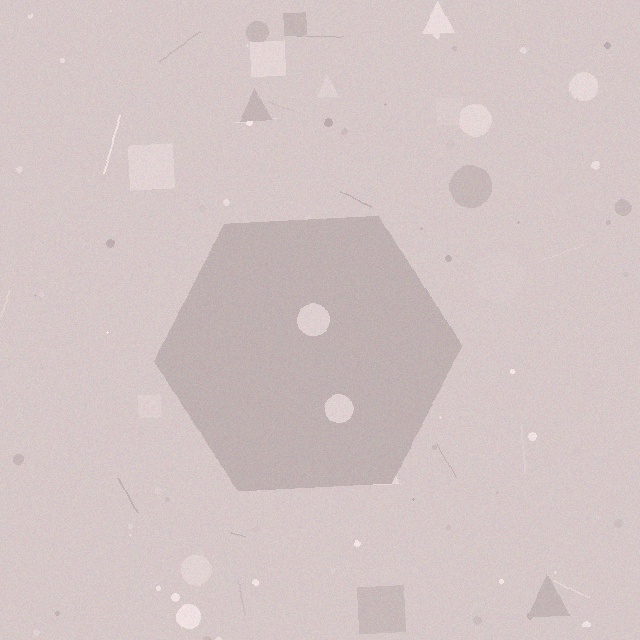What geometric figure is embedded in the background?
A hexagon is embedded in the background.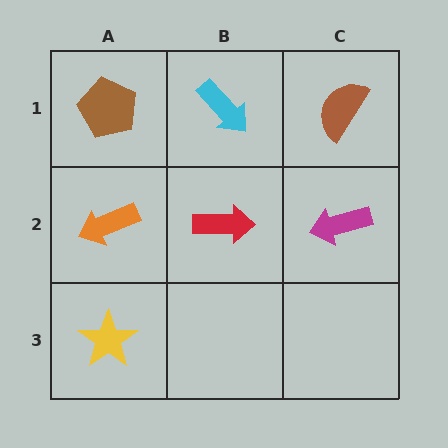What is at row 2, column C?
A magenta arrow.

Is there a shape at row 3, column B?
No, that cell is empty.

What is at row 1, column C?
A brown semicircle.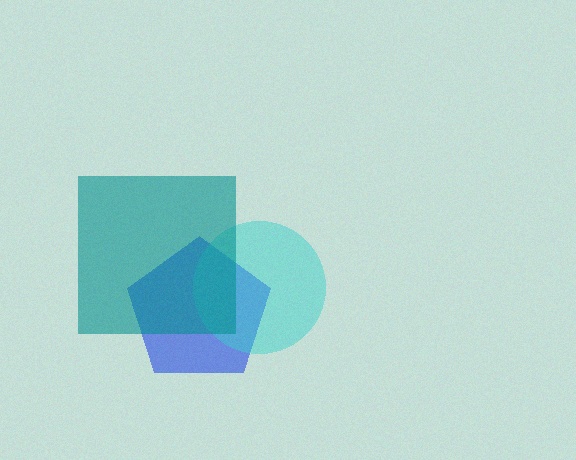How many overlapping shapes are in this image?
There are 3 overlapping shapes in the image.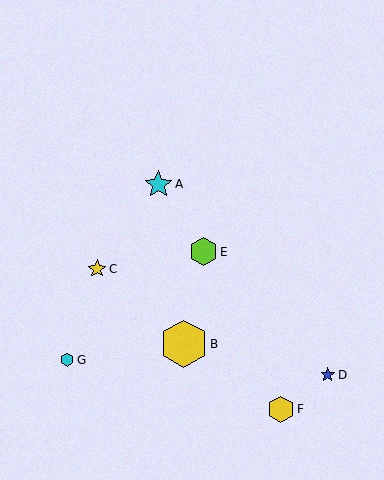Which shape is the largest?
The yellow hexagon (labeled B) is the largest.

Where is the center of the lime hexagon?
The center of the lime hexagon is at (204, 252).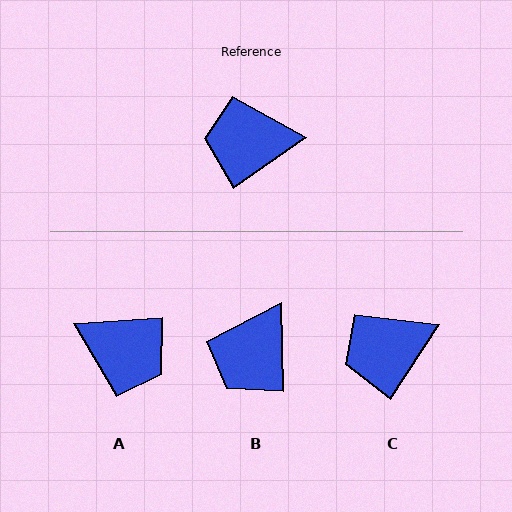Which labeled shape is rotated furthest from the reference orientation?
A, about 149 degrees away.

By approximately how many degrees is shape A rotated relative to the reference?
Approximately 149 degrees counter-clockwise.